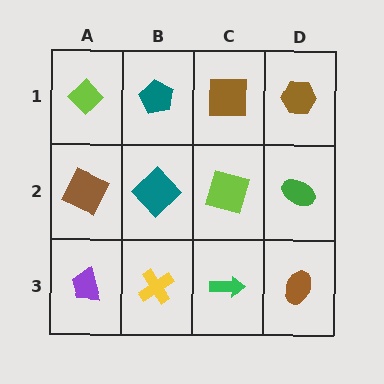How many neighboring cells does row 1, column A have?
2.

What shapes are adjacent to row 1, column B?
A teal diamond (row 2, column B), a lime diamond (row 1, column A), a brown square (row 1, column C).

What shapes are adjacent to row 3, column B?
A teal diamond (row 2, column B), a purple trapezoid (row 3, column A), a green arrow (row 3, column C).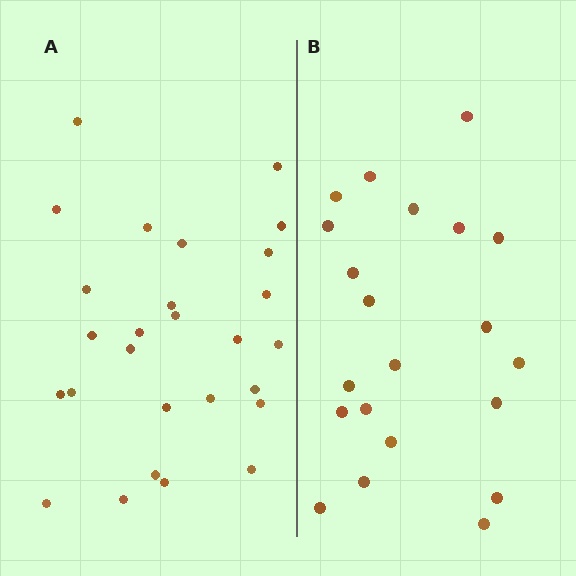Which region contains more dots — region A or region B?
Region A (the left region) has more dots.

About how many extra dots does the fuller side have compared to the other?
Region A has about 6 more dots than region B.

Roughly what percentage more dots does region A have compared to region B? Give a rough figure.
About 30% more.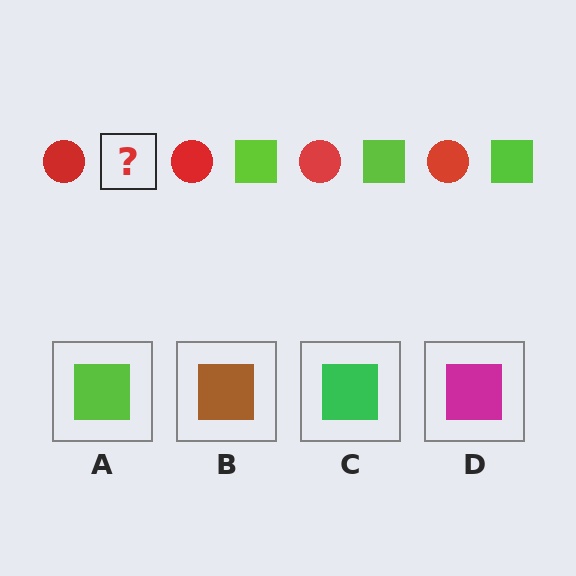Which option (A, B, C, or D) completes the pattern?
A.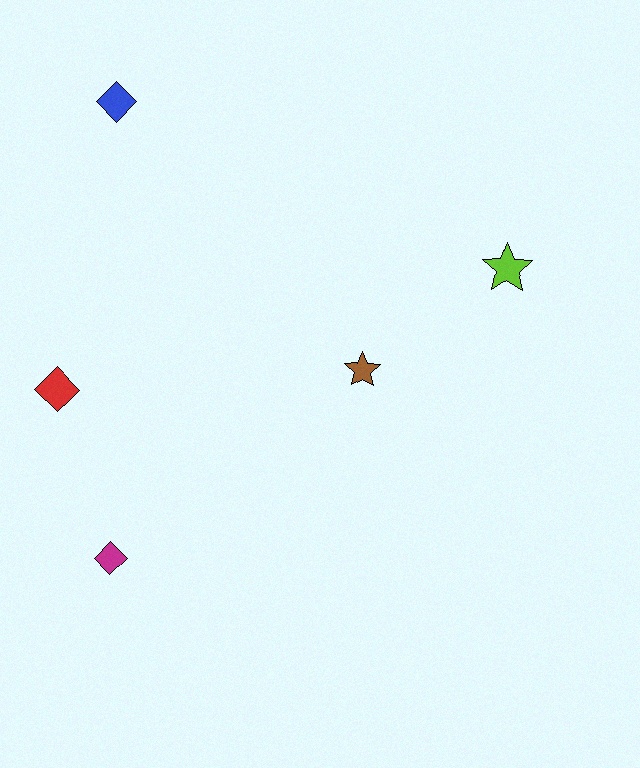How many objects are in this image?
There are 5 objects.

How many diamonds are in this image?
There are 3 diamonds.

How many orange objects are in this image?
There are no orange objects.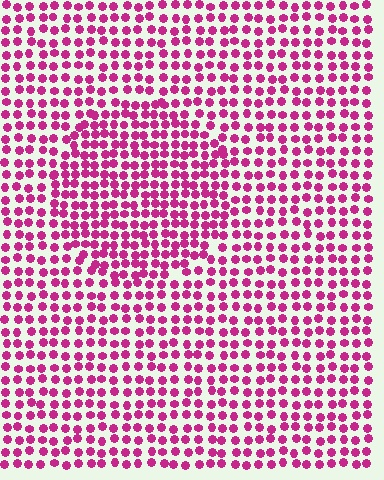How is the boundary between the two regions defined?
The boundary is defined by a change in element density (approximately 1.5x ratio). All elements are the same color, size, and shape.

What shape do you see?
I see a circle.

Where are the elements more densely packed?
The elements are more densely packed inside the circle boundary.